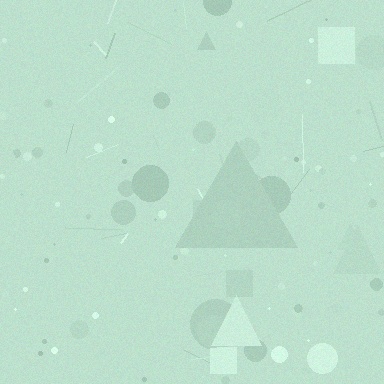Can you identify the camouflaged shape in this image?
The camouflaged shape is a triangle.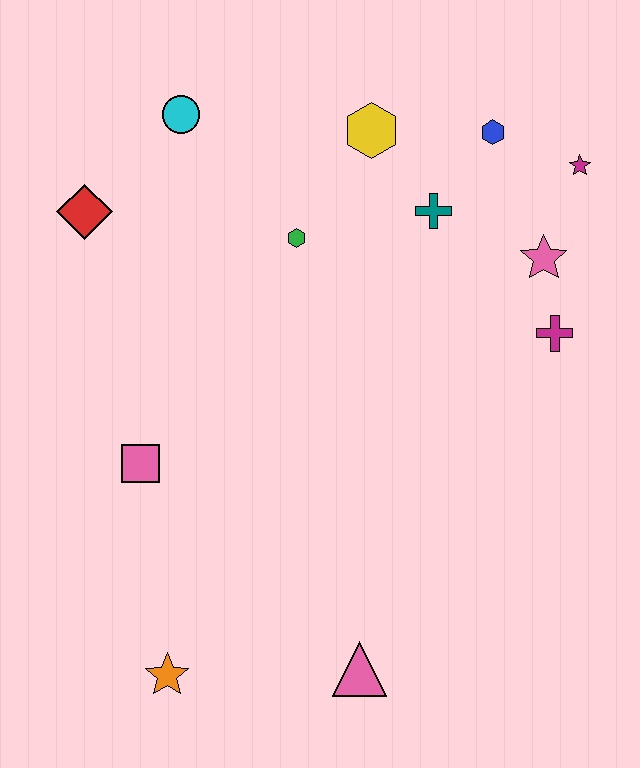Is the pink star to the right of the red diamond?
Yes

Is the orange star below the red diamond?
Yes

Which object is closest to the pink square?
The orange star is closest to the pink square.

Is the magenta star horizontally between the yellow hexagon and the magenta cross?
No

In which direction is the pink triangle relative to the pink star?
The pink triangle is below the pink star.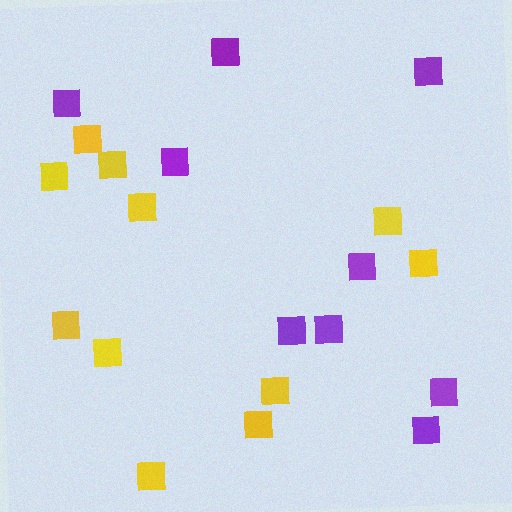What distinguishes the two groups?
There are 2 groups: one group of yellow squares (11) and one group of purple squares (9).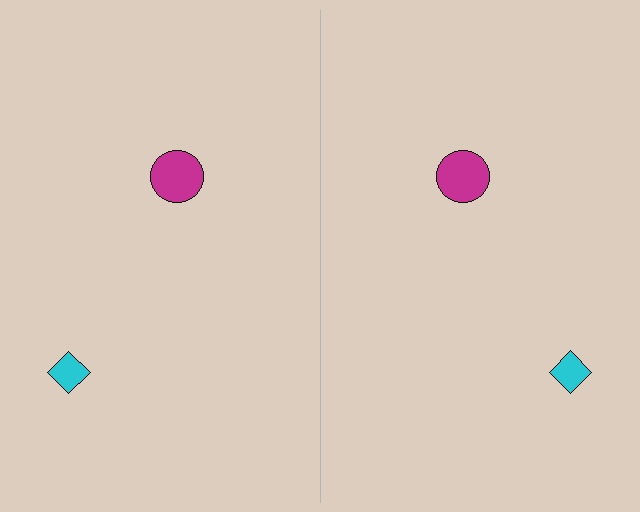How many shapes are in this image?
There are 4 shapes in this image.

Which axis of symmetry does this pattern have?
The pattern has a vertical axis of symmetry running through the center of the image.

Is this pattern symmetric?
Yes, this pattern has bilateral (reflection) symmetry.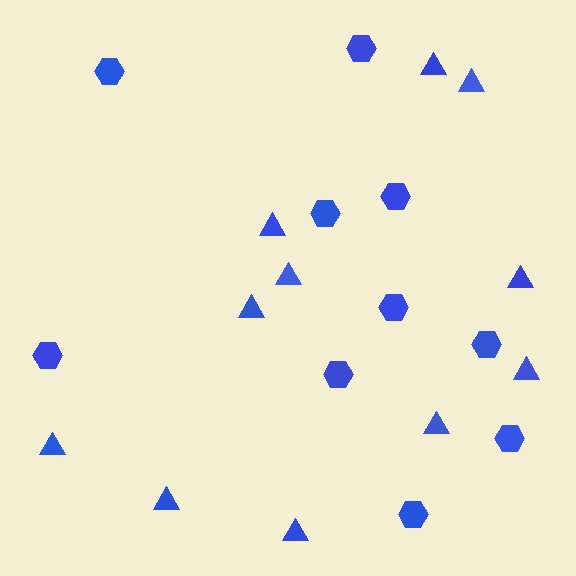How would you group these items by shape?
There are 2 groups: one group of triangles (11) and one group of hexagons (10).